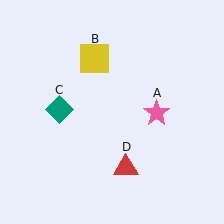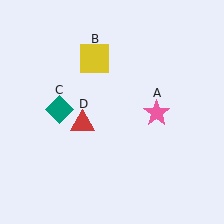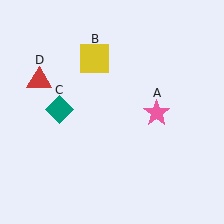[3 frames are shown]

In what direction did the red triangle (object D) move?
The red triangle (object D) moved up and to the left.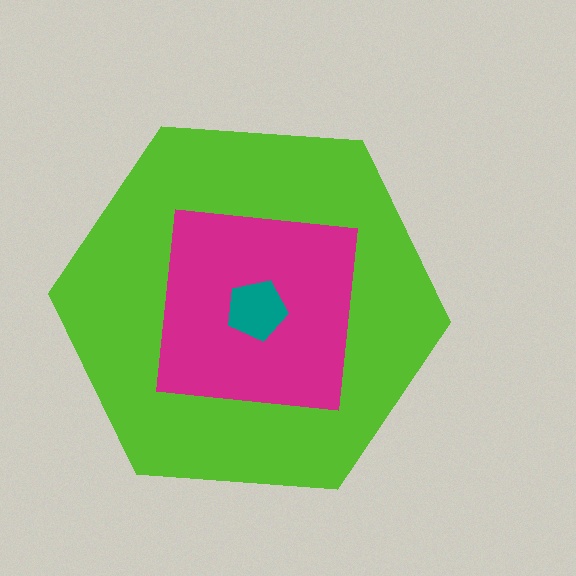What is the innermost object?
The teal pentagon.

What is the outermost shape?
The lime hexagon.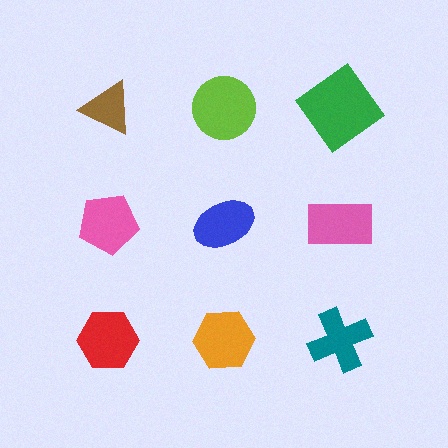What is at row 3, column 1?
A red hexagon.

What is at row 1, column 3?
A green diamond.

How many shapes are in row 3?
3 shapes.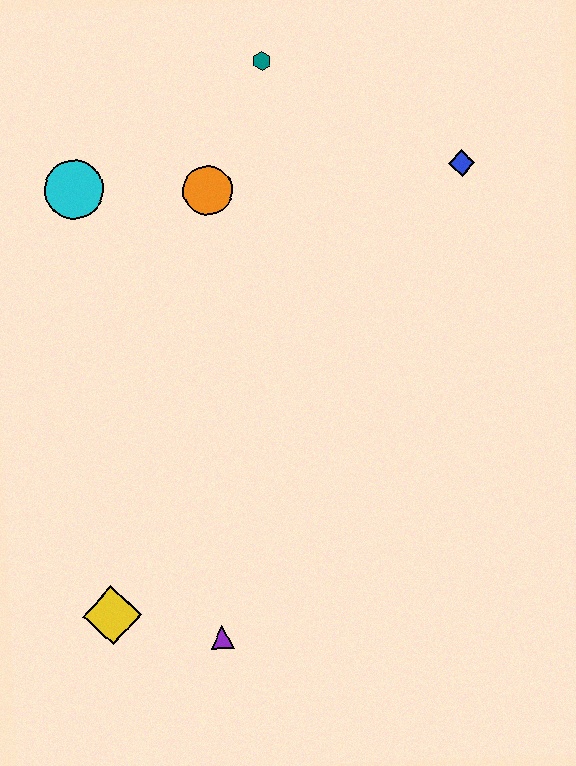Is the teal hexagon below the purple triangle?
No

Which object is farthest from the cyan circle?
The purple triangle is farthest from the cyan circle.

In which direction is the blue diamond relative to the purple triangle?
The blue diamond is above the purple triangle.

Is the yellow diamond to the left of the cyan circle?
No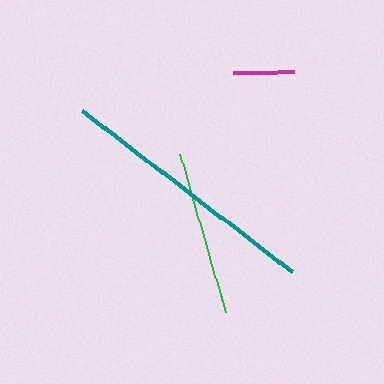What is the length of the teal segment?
The teal segment is approximately 266 pixels long.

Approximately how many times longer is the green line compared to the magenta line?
The green line is approximately 2.7 times the length of the magenta line.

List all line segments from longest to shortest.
From longest to shortest: teal, green, magenta.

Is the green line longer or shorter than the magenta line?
The green line is longer than the magenta line.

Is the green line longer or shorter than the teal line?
The teal line is longer than the green line.